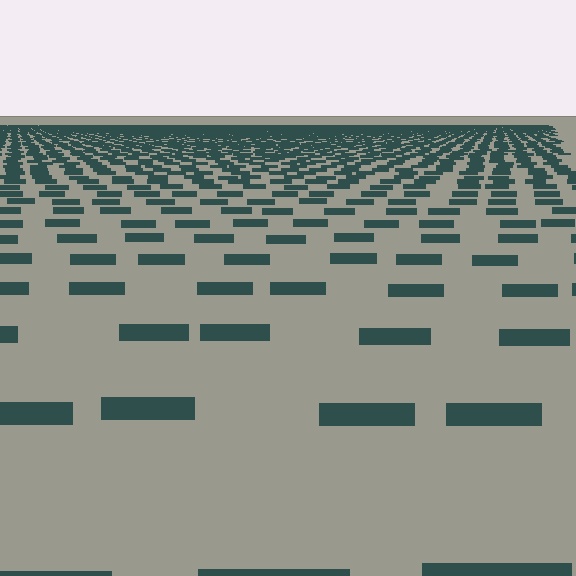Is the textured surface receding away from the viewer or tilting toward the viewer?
The surface is receding away from the viewer. Texture elements get smaller and denser toward the top.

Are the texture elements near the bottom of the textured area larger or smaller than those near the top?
Larger. Near the bottom, elements are closer to the viewer and appear at a bigger on-screen size.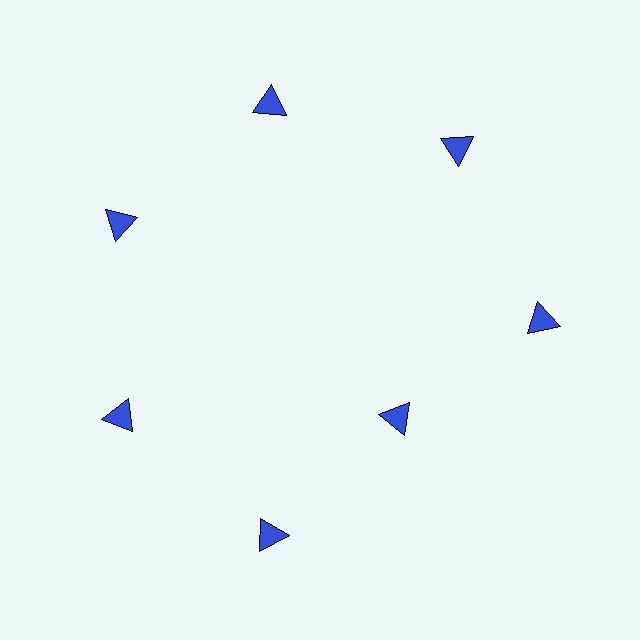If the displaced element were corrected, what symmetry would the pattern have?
It would have 7-fold rotational symmetry — the pattern would map onto itself every 51 degrees.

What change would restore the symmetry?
The symmetry would be restored by moving it outward, back onto the ring so that all 7 triangles sit at equal angles and equal distance from the center.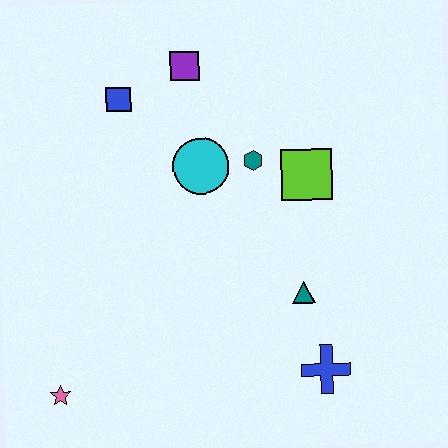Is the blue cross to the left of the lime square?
No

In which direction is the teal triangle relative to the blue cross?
The teal triangle is above the blue cross.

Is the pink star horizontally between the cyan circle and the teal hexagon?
No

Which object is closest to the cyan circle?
The teal hexagon is closest to the cyan circle.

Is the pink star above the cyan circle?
No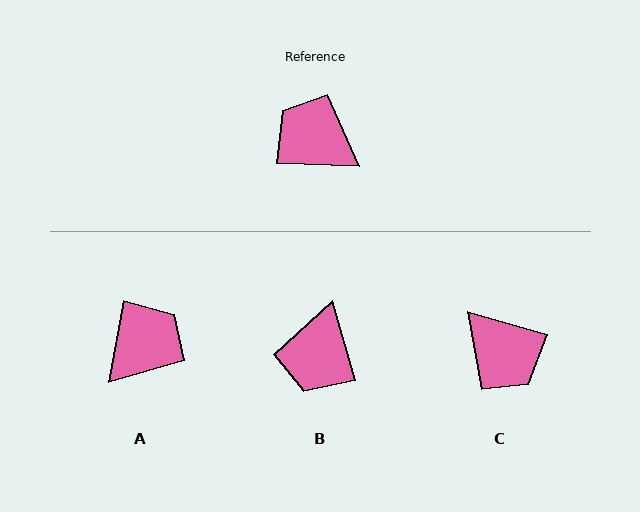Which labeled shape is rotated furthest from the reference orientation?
C, about 166 degrees away.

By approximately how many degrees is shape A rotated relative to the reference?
Approximately 99 degrees clockwise.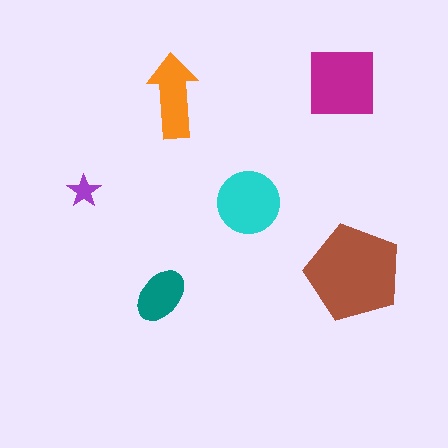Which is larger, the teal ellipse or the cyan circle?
The cyan circle.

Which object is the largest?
The brown pentagon.